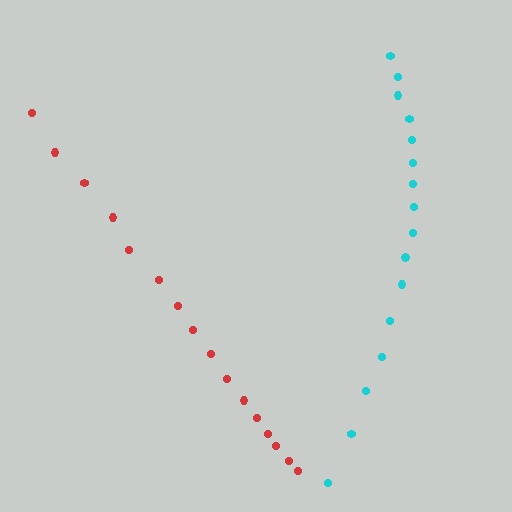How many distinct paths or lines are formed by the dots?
There are 2 distinct paths.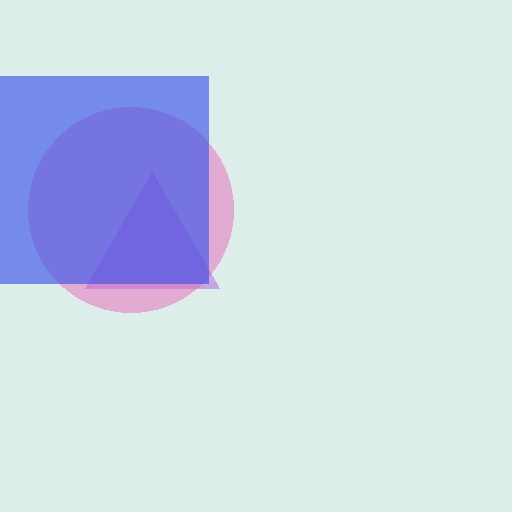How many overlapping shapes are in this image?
There are 3 overlapping shapes in the image.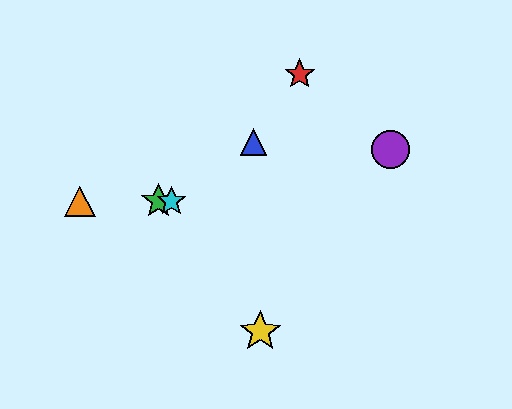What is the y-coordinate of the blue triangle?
The blue triangle is at y≈142.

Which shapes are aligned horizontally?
The green star, the orange triangle, the cyan star are aligned horizontally.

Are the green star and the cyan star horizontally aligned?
Yes, both are at y≈201.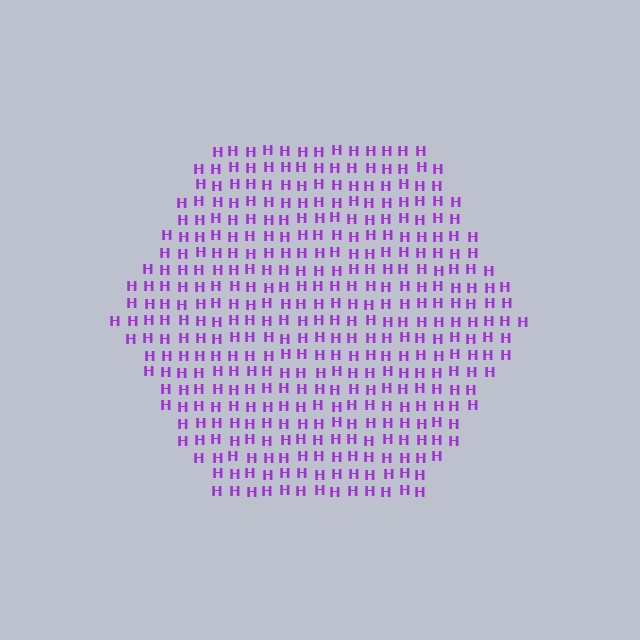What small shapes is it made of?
It is made of small letter H's.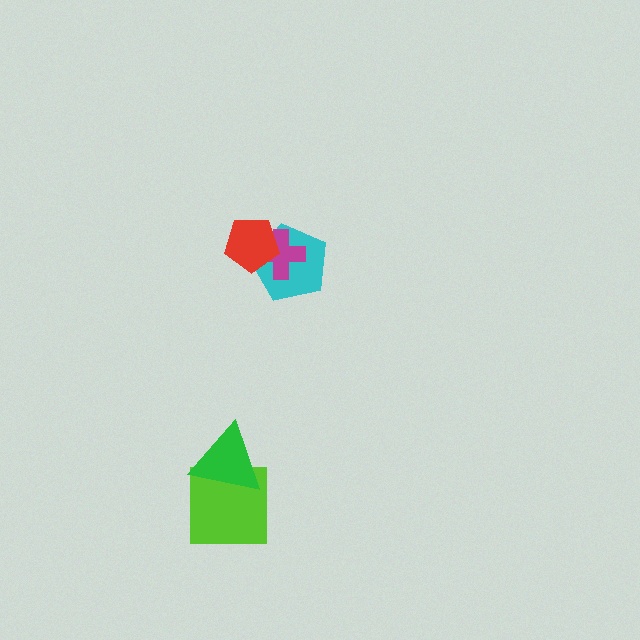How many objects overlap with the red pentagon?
2 objects overlap with the red pentagon.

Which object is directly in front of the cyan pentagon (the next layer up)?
The magenta cross is directly in front of the cyan pentagon.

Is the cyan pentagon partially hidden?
Yes, it is partially covered by another shape.